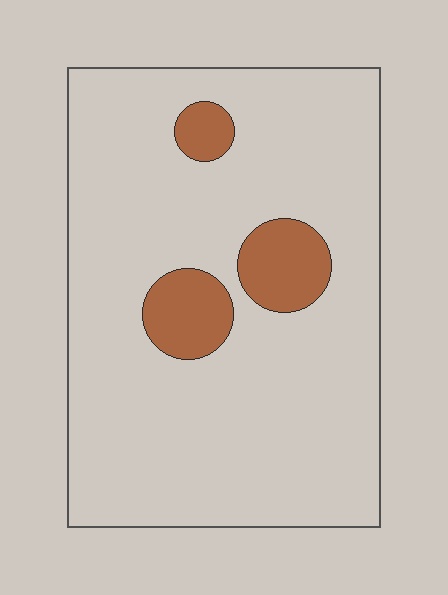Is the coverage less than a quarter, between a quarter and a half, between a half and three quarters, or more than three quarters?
Less than a quarter.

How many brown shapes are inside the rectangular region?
3.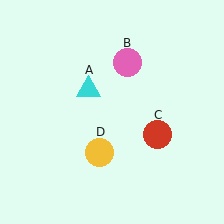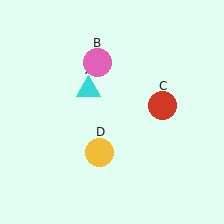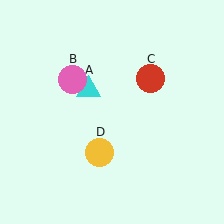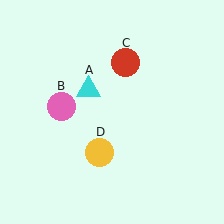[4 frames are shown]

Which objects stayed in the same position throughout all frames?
Cyan triangle (object A) and yellow circle (object D) remained stationary.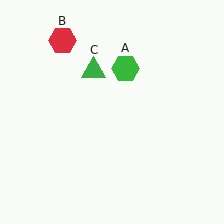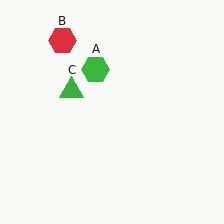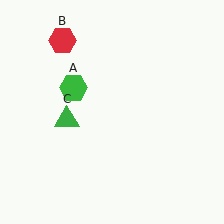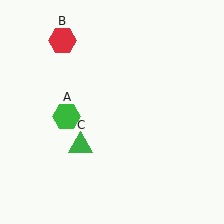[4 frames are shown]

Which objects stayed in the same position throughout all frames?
Red hexagon (object B) remained stationary.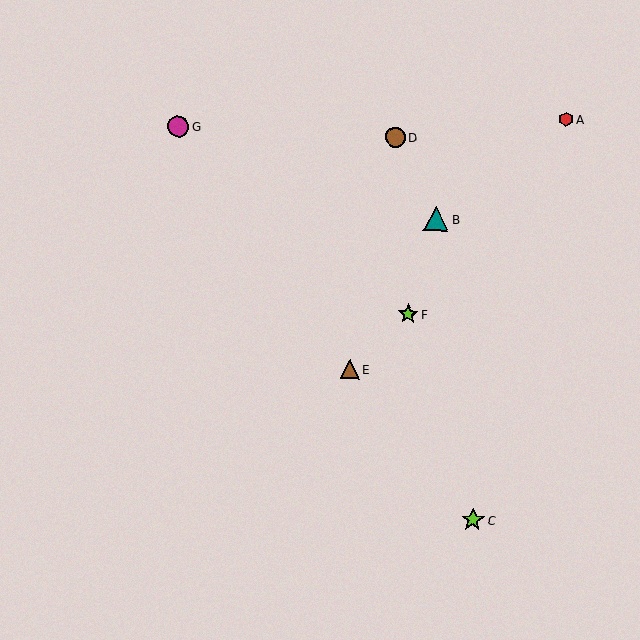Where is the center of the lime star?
The center of the lime star is at (408, 314).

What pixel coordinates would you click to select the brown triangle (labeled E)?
Click at (350, 369) to select the brown triangle E.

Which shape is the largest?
The teal triangle (labeled B) is the largest.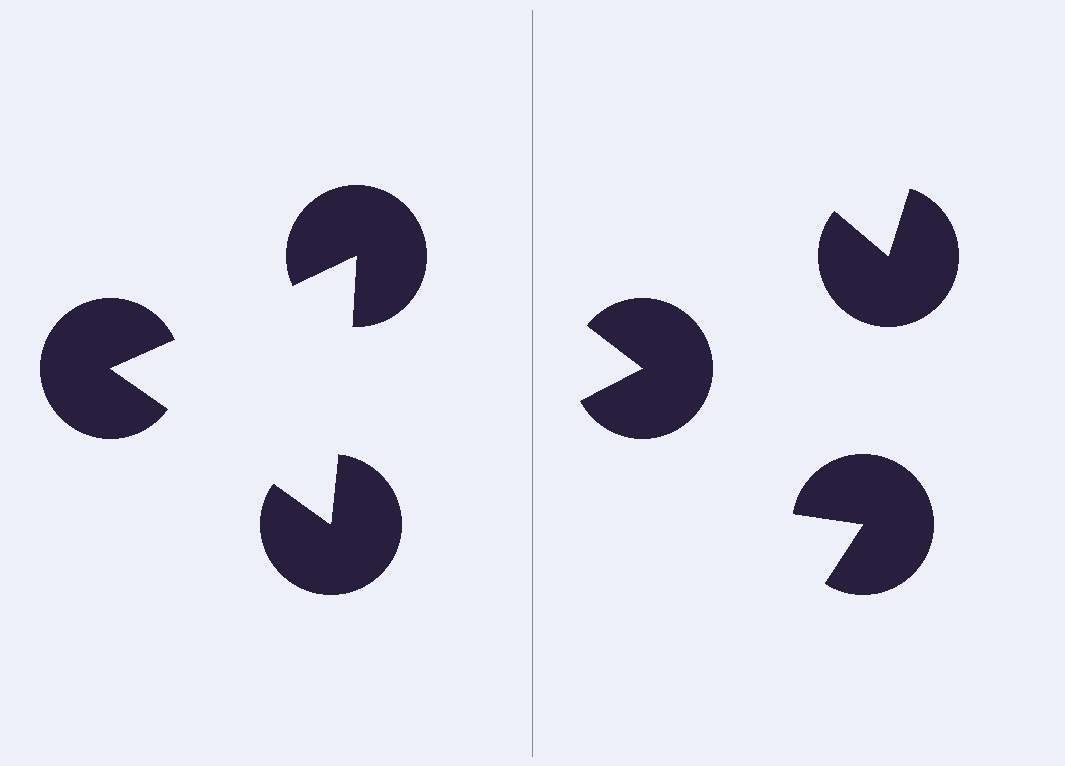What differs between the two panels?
The pac-man discs are positioned identically on both sides; only the wedge orientations differ. On the left they align to a triangle; on the right they are misaligned.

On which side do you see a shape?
An illusory triangle appears on the left side. On the right side the wedge cuts are rotated, so no coherent shape forms.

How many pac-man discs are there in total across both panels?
6 — 3 on each side.